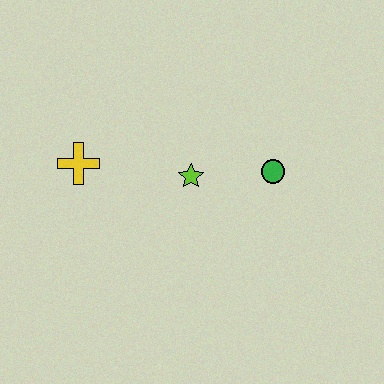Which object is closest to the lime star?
The green circle is closest to the lime star.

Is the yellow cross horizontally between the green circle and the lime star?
No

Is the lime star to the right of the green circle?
No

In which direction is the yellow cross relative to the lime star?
The yellow cross is to the left of the lime star.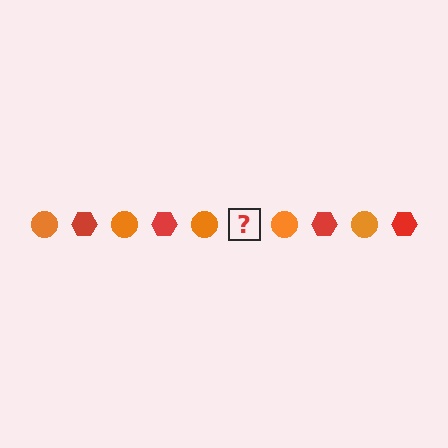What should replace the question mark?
The question mark should be replaced with a red hexagon.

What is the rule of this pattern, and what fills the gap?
The rule is that the pattern alternates between orange circle and red hexagon. The gap should be filled with a red hexagon.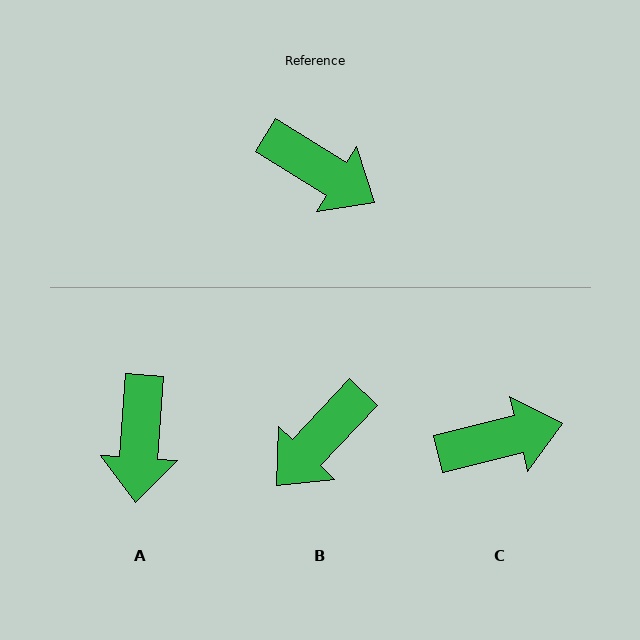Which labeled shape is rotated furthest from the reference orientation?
B, about 101 degrees away.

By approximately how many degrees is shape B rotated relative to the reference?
Approximately 101 degrees clockwise.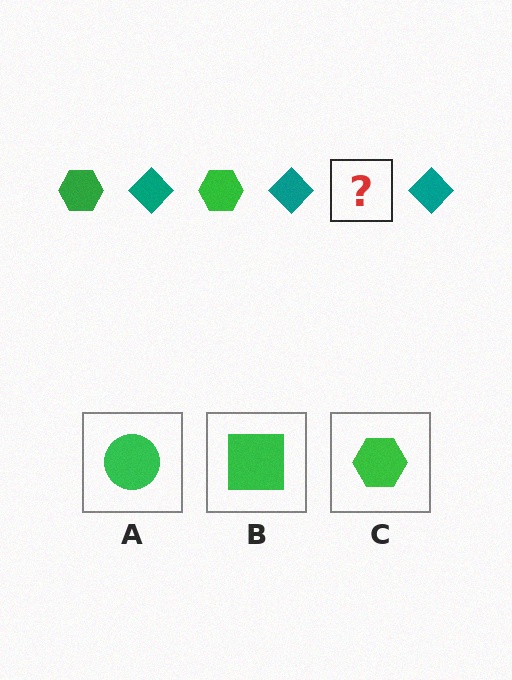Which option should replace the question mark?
Option C.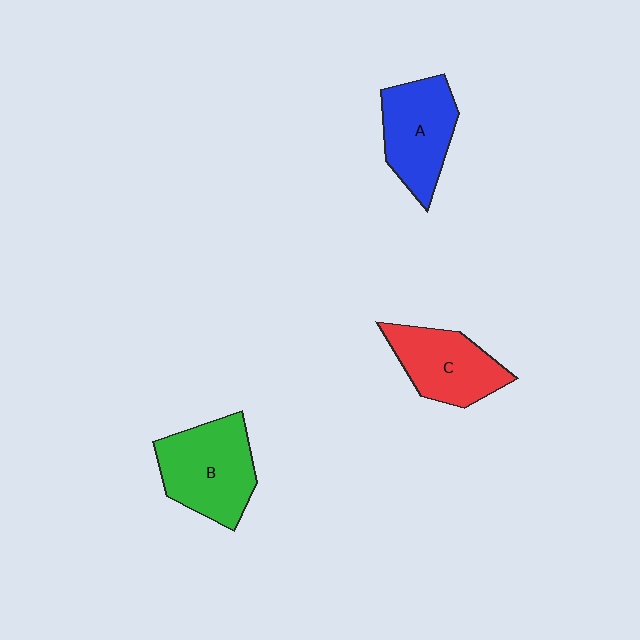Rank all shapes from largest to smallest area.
From largest to smallest: B (green), A (blue), C (red).